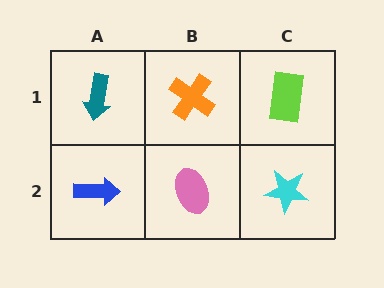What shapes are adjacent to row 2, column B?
An orange cross (row 1, column B), a blue arrow (row 2, column A), a cyan star (row 2, column C).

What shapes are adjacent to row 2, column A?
A teal arrow (row 1, column A), a pink ellipse (row 2, column B).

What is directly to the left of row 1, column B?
A teal arrow.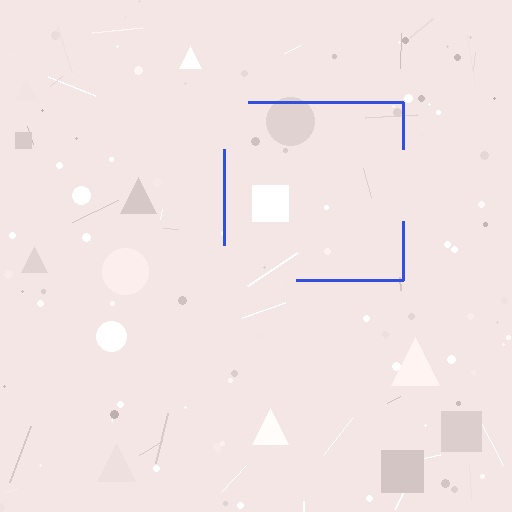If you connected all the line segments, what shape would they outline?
They would outline a square.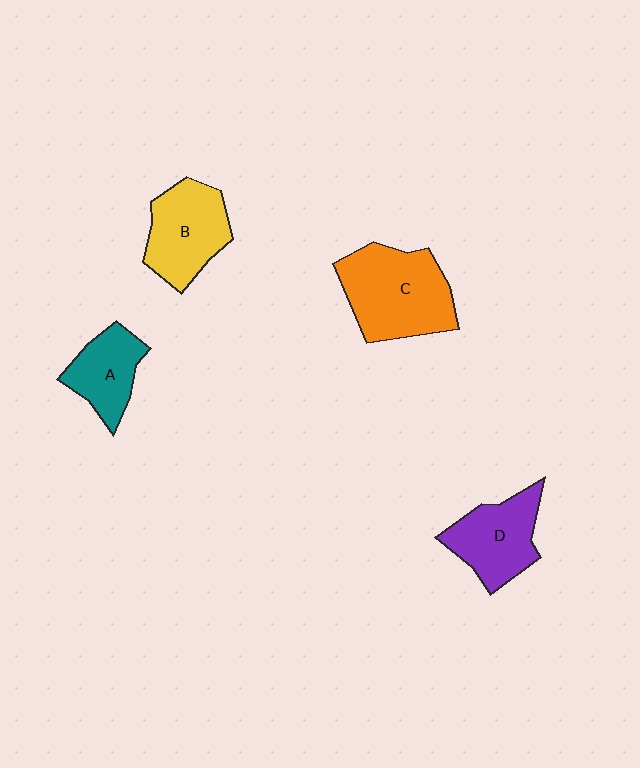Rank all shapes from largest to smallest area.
From largest to smallest: C (orange), B (yellow), D (purple), A (teal).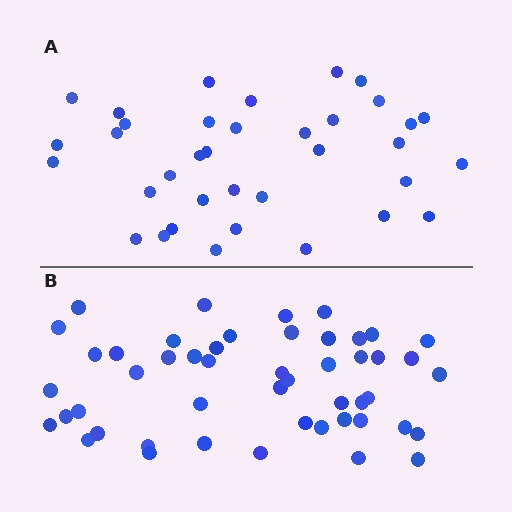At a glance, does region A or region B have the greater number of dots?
Region B (the bottom region) has more dots.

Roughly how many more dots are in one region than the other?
Region B has approximately 15 more dots than region A.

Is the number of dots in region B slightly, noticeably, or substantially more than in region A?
Region B has noticeably more, but not dramatically so. The ratio is roughly 1.4 to 1.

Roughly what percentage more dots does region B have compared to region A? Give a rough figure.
About 35% more.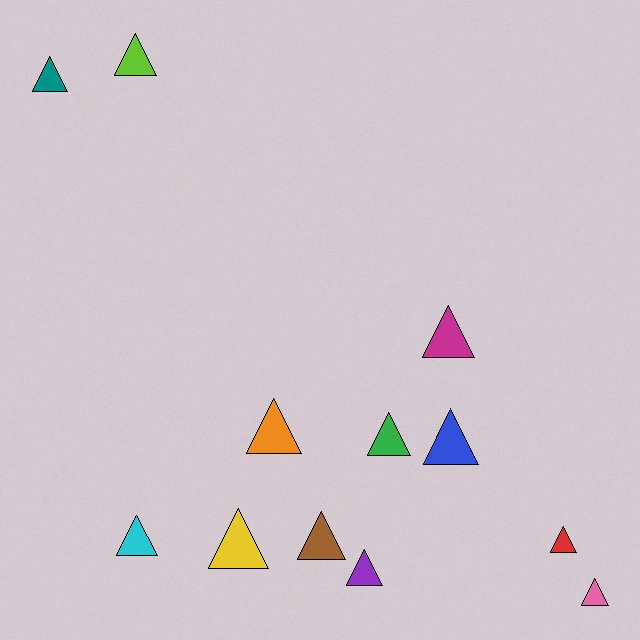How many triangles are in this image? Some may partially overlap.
There are 12 triangles.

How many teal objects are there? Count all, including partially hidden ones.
There is 1 teal object.